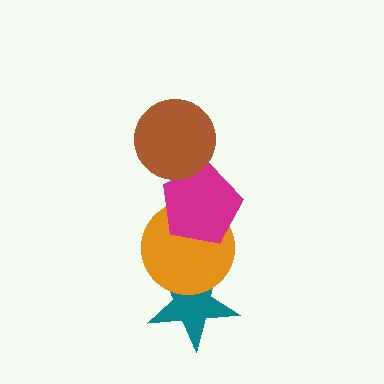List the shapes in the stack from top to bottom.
From top to bottom: the brown circle, the magenta pentagon, the orange circle, the teal star.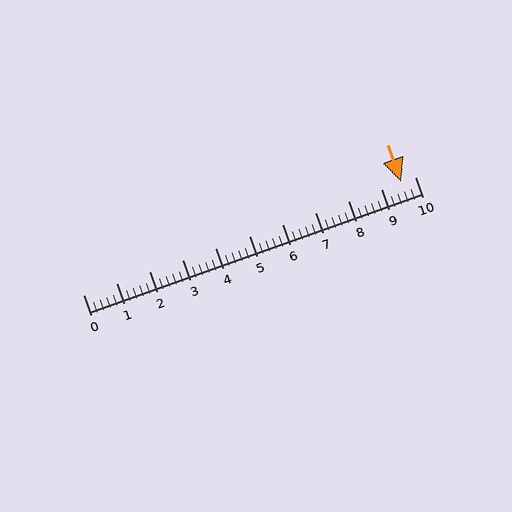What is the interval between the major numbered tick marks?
The major tick marks are spaced 1 units apart.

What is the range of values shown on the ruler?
The ruler shows values from 0 to 10.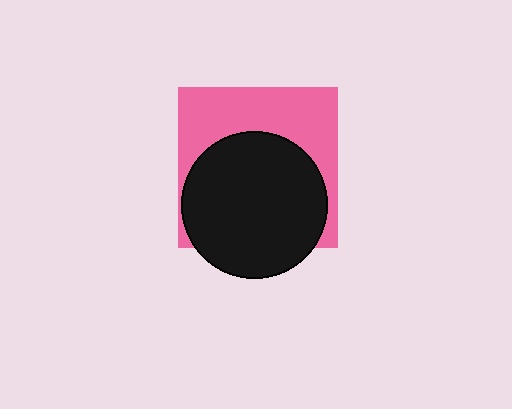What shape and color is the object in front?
The object in front is a black circle.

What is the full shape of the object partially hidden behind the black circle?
The partially hidden object is a pink square.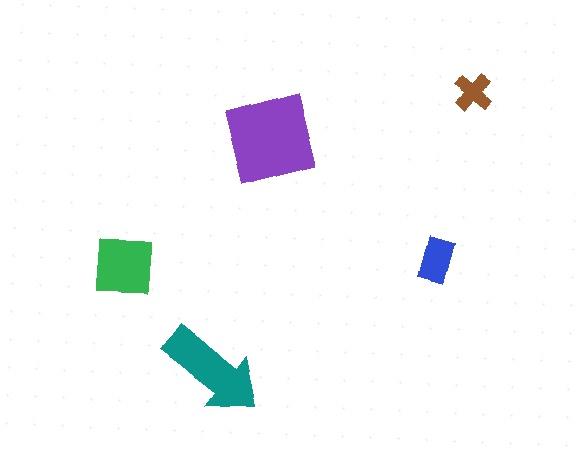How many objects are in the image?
There are 5 objects in the image.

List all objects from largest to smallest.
The purple square, the teal arrow, the green square, the blue rectangle, the brown cross.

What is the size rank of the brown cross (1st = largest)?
5th.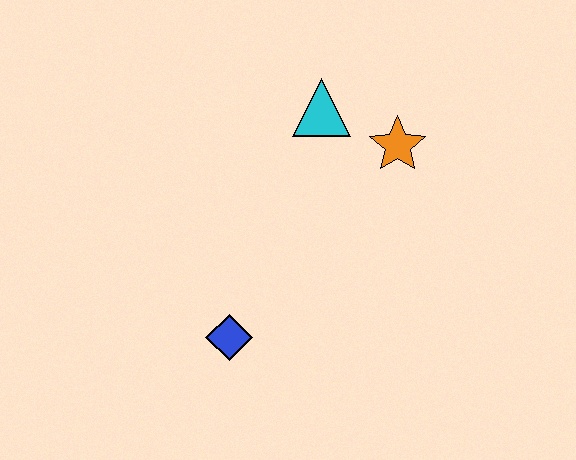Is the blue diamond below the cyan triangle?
Yes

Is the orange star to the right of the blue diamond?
Yes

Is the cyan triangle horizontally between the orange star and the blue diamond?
Yes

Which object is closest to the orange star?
The cyan triangle is closest to the orange star.